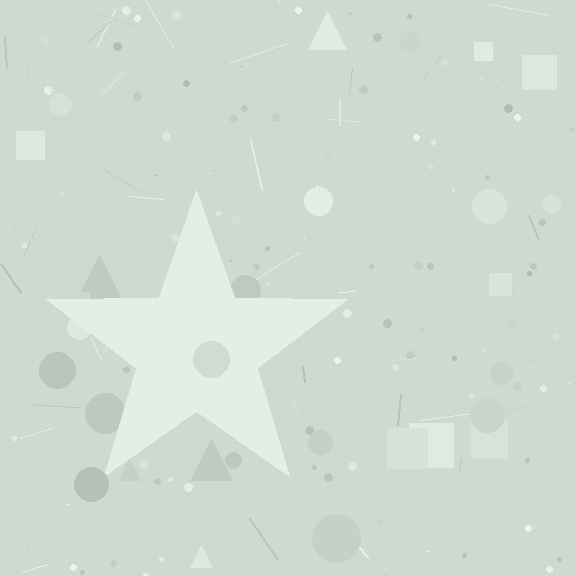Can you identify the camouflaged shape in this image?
The camouflaged shape is a star.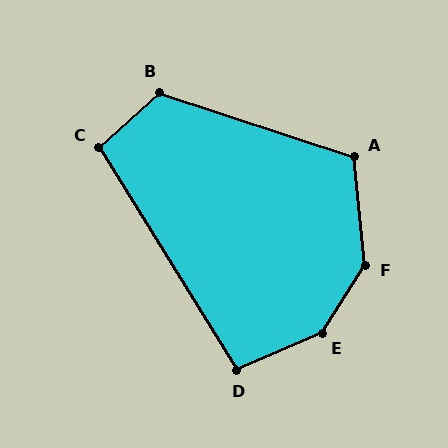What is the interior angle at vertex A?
Approximately 114 degrees (obtuse).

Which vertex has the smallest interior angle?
D, at approximately 98 degrees.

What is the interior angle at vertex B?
Approximately 119 degrees (obtuse).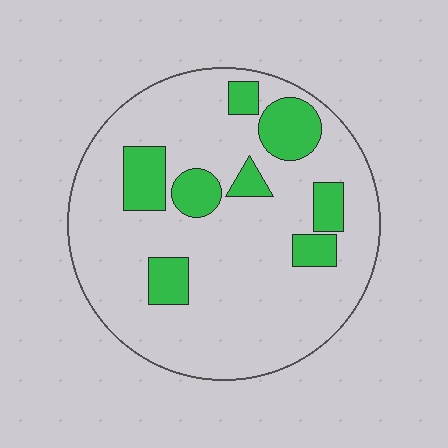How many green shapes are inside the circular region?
8.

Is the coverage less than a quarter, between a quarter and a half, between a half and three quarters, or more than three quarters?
Less than a quarter.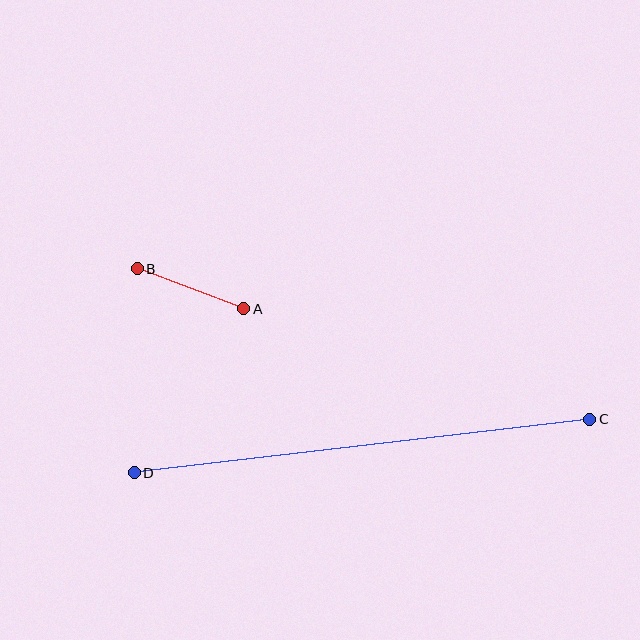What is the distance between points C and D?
The distance is approximately 459 pixels.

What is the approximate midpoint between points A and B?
The midpoint is at approximately (191, 289) pixels.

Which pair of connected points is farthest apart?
Points C and D are farthest apart.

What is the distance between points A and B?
The distance is approximately 114 pixels.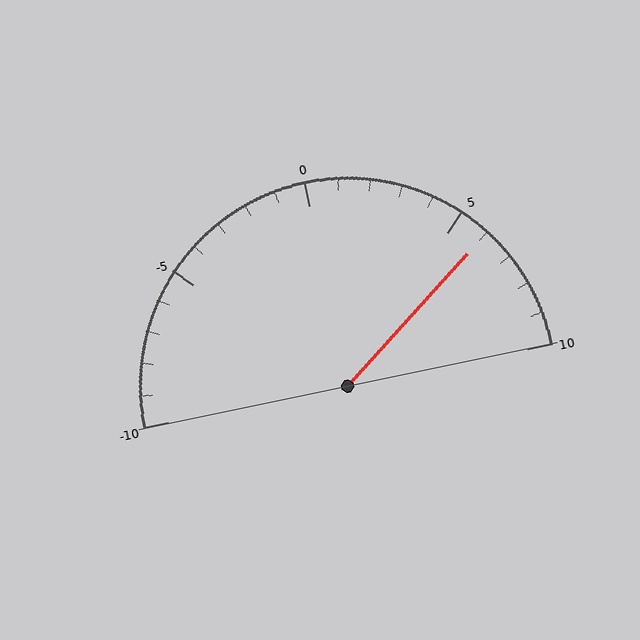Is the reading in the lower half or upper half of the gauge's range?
The reading is in the upper half of the range (-10 to 10).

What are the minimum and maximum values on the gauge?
The gauge ranges from -10 to 10.